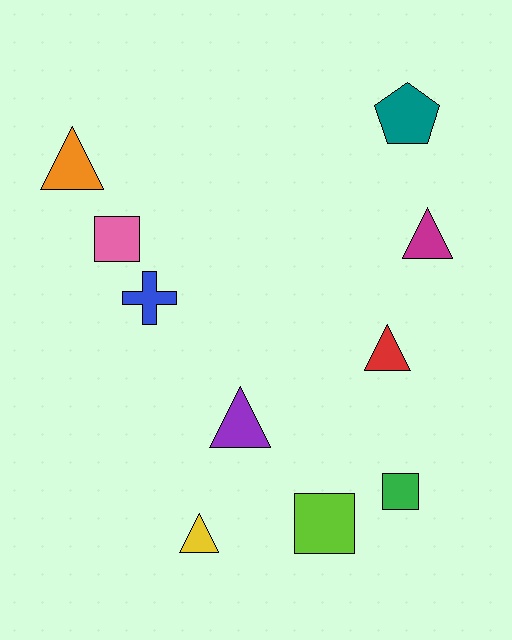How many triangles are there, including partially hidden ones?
There are 5 triangles.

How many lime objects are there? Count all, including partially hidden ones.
There is 1 lime object.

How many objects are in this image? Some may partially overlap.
There are 10 objects.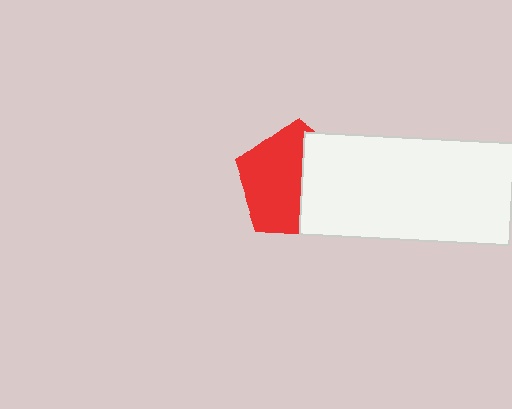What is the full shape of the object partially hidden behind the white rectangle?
The partially hidden object is a red pentagon.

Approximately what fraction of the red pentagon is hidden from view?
Roughly 43% of the red pentagon is hidden behind the white rectangle.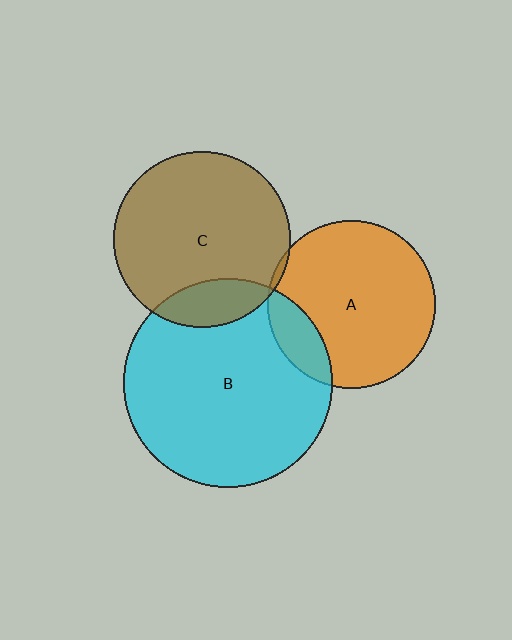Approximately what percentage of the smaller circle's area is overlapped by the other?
Approximately 5%.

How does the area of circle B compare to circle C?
Approximately 1.4 times.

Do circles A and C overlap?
Yes.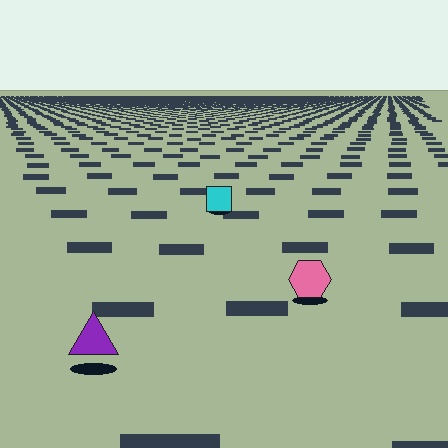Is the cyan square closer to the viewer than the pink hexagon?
No. The pink hexagon is closer — you can tell from the texture gradient: the ground texture is coarser near it.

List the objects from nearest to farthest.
From nearest to farthest: the purple triangle, the pink hexagon, the cyan square.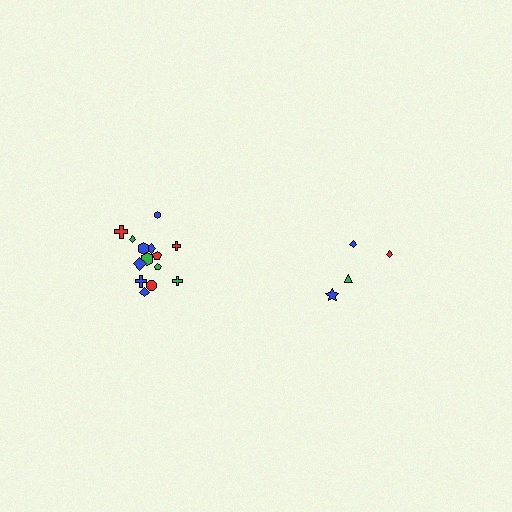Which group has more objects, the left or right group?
The left group.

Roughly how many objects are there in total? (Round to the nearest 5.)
Roughly 20 objects in total.